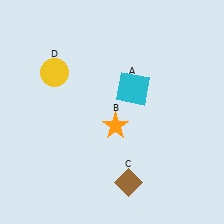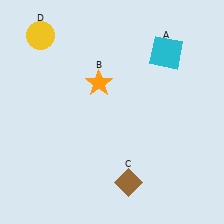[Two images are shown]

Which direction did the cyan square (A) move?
The cyan square (A) moved up.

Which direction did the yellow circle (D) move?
The yellow circle (D) moved up.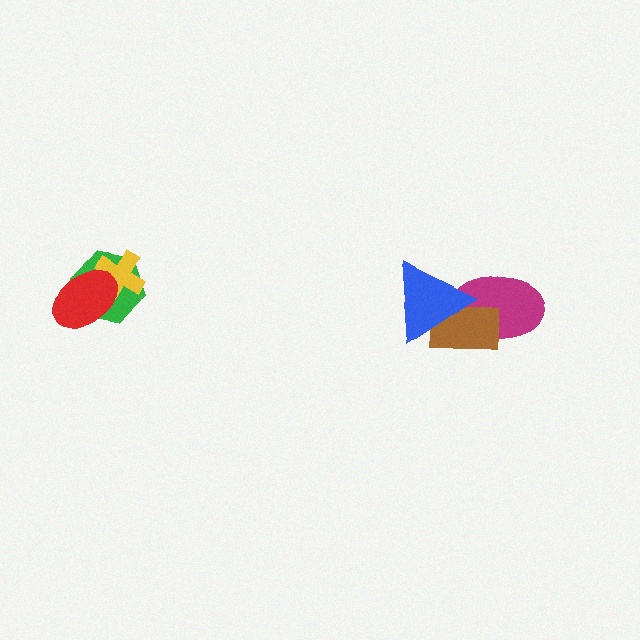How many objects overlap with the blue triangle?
2 objects overlap with the blue triangle.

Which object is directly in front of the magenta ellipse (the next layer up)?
The brown rectangle is directly in front of the magenta ellipse.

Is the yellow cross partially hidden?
Yes, it is partially covered by another shape.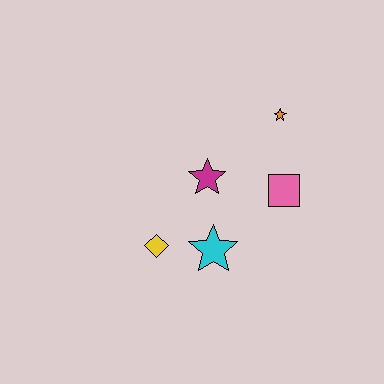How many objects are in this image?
There are 5 objects.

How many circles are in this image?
There are no circles.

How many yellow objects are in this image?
There is 1 yellow object.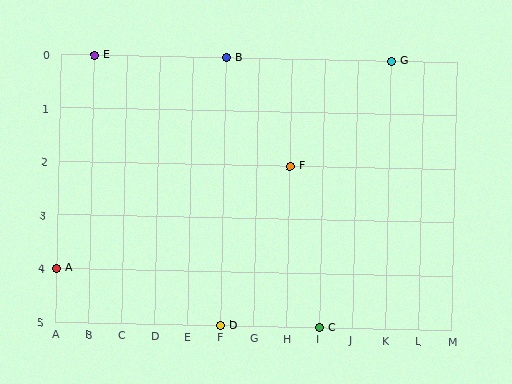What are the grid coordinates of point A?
Point A is at grid coordinates (A, 4).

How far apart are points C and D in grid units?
Points C and D are 3 columns apart.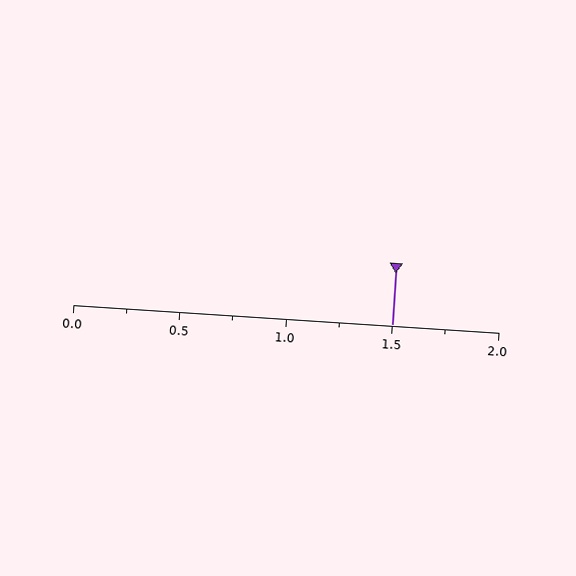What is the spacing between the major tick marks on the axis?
The major ticks are spaced 0.5 apart.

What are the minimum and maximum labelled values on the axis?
The axis runs from 0.0 to 2.0.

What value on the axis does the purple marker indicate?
The marker indicates approximately 1.5.